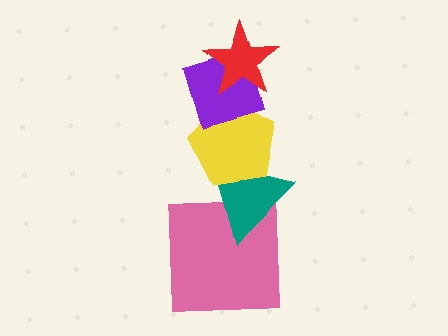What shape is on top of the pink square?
The teal triangle is on top of the pink square.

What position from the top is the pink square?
The pink square is 5th from the top.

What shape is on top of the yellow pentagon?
The purple diamond is on top of the yellow pentagon.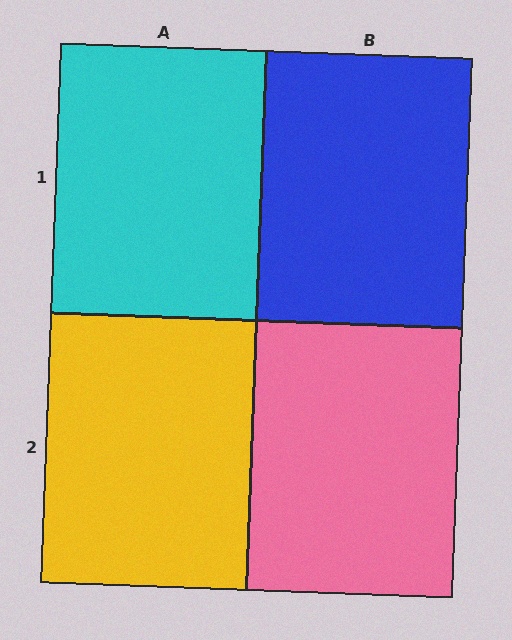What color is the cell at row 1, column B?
Blue.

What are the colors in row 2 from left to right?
Yellow, pink.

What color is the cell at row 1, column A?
Cyan.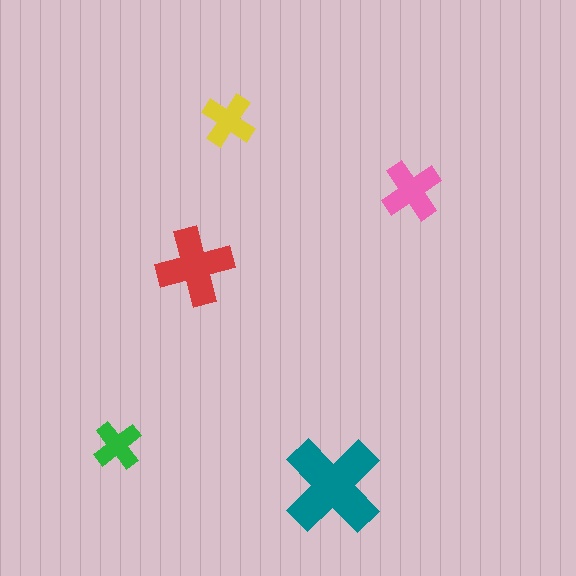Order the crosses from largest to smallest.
the teal one, the red one, the pink one, the yellow one, the green one.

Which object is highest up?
The yellow cross is topmost.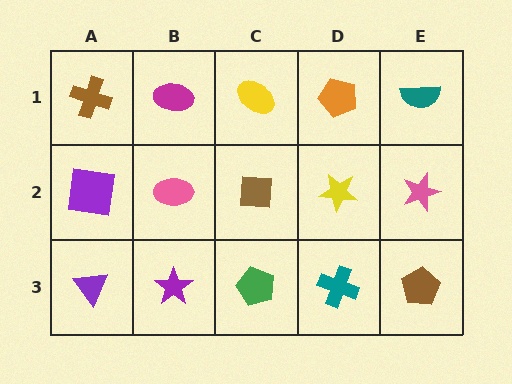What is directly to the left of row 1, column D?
A yellow ellipse.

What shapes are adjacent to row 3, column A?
A purple square (row 2, column A), a purple star (row 3, column B).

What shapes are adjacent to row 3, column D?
A yellow star (row 2, column D), a green pentagon (row 3, column C), a brown pentagon (row 3, column E).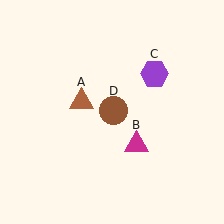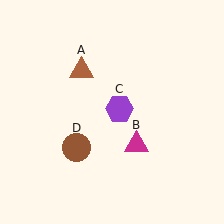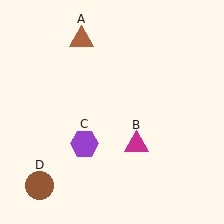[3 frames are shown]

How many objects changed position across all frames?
3 objects changed position: brown triangle (object A), purple hexagon (object C), brown circle (object D).